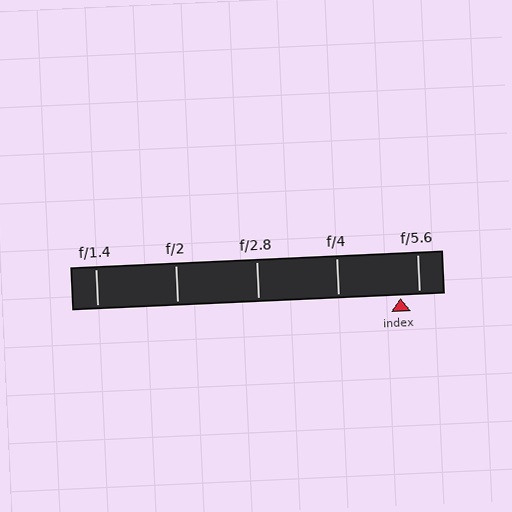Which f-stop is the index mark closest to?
The index mark is closest to f/5.6.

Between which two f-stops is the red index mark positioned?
The index mark is between f/4 and f/5.6.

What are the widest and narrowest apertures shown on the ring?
The widest aperture shown is f/1.4 and the narrowest is f/5.6.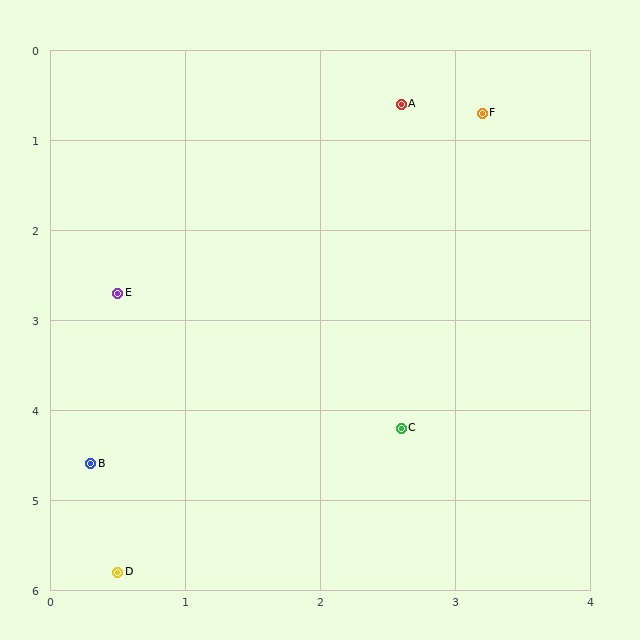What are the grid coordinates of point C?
Point C is at approximately (2.6, 4.2).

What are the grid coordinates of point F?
Point F is at approximately (3.2, 0.7).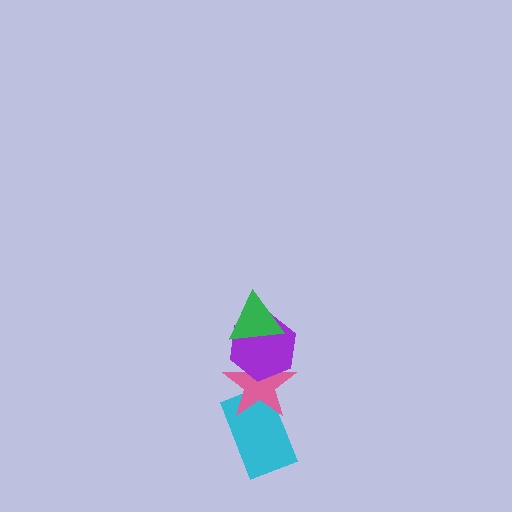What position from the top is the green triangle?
The green triangle is 1st from the top.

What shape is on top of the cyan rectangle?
The pink star is on top of the cyan rectangle.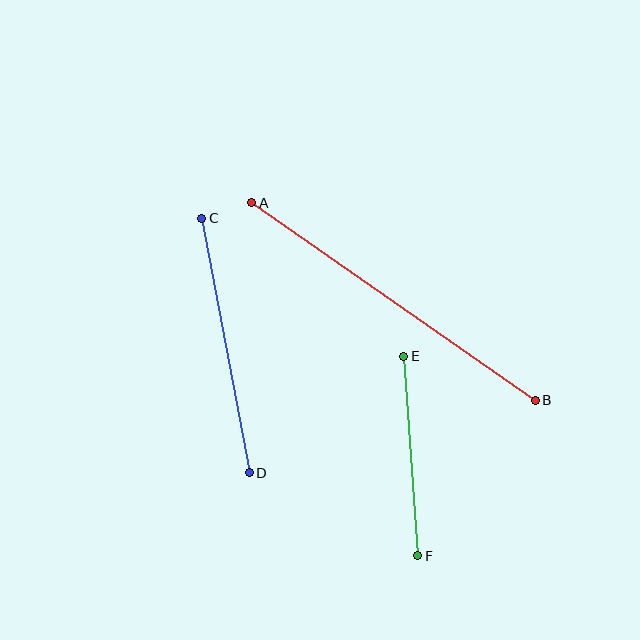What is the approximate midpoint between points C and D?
The midpoint is at approximately (225, 346) pixels.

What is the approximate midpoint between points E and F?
The midpoint is at approximately (411, 456) pixels.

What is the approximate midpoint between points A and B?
The midpoint is at approximately (394, 301) pixels.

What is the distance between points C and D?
The distance is approximately 259 pixels.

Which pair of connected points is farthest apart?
Points A and B are farthest apart.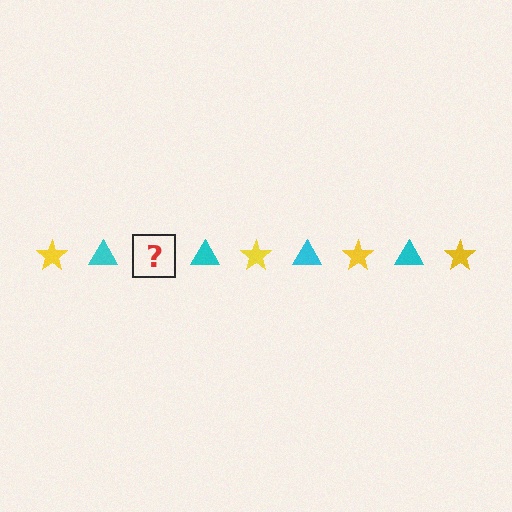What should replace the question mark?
The question mark should be replaced with a yellow star.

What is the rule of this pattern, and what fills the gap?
The rule is that the pattern alternates between yellow star and cyan triangle. The gap should be filled with a yellow star.